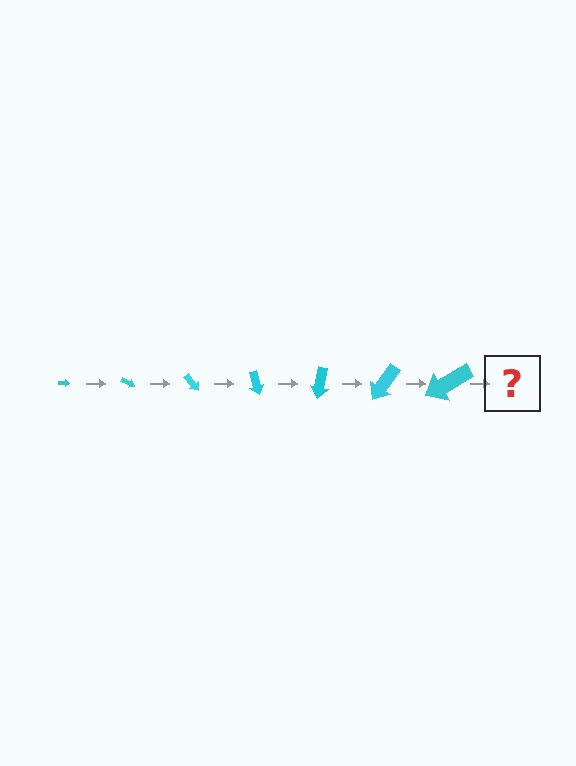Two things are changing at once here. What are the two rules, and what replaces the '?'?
The two rules are that the arrow grows larger each step and it rotates 25 degrees each step. The '?' should be an arrow, larger than the previous one and rotated 175 degrees from the start.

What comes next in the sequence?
The next element should be an arrow, larger than the previous one and rotated 175 degrees from the start.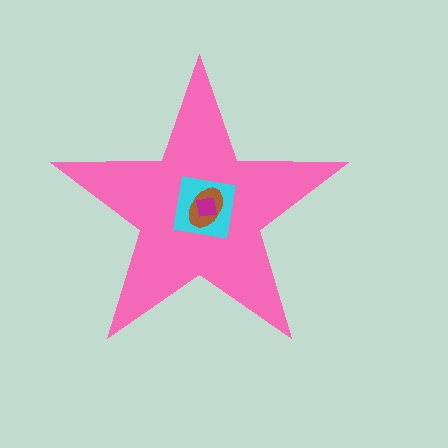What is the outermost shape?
The pink star.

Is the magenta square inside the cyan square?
Yes.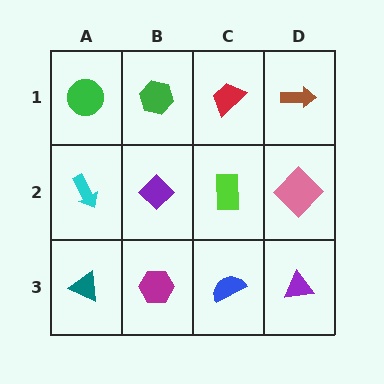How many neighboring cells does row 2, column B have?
4.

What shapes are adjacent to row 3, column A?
A cyan arrow (row 2, column A), a magenta hexagon (row 3, column B).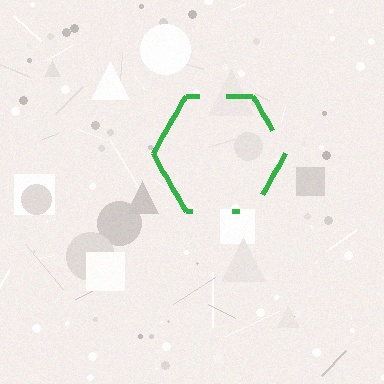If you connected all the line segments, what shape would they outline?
They would outline a hexagon.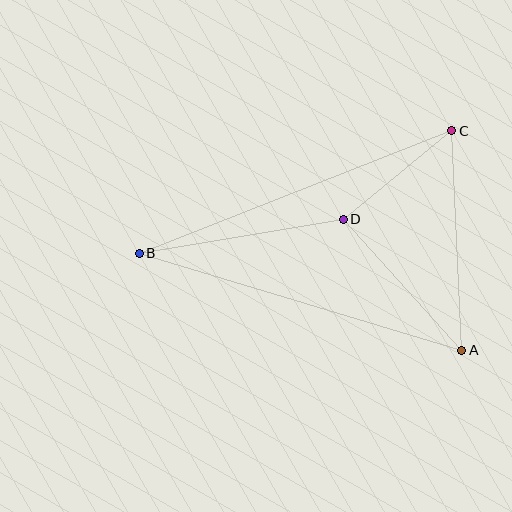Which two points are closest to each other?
Points C and D are closest to each other.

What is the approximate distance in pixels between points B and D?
The distance between B and D is approximately 207 pixels.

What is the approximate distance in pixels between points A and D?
The distance between A and D is approximately 176 pixels.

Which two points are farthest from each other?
Points A and B are farthest from each other.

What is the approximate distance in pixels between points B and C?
The distance between B and C is approximately 336 pixels.